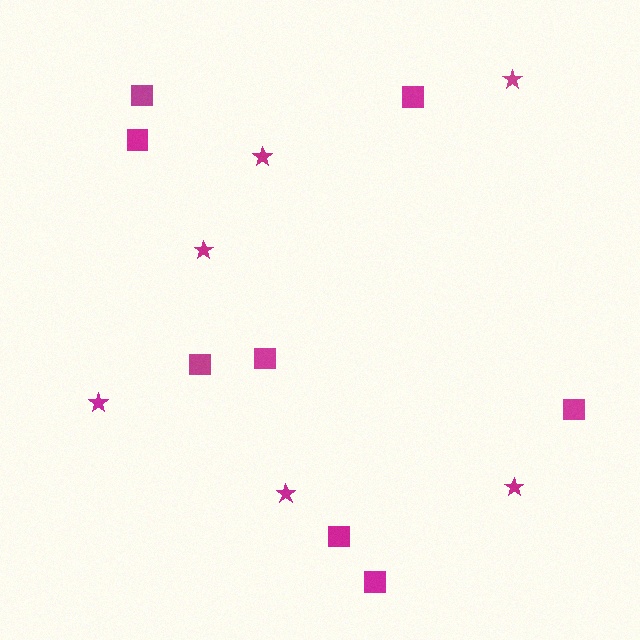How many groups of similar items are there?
There are 2 groups: one group of squares (8) and one group of stars (6).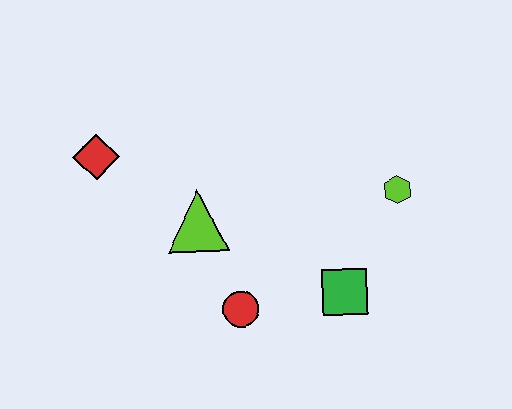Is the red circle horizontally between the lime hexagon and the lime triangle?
Yes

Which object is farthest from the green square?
The red diamond is farthest from the green square.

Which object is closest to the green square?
The red circle is closest to the green square.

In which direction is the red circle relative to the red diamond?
The red circle is below the red diamond.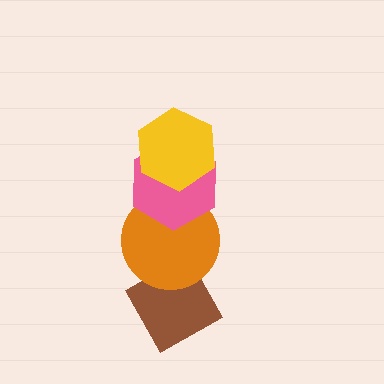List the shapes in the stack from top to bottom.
From top to bottom: the yellow hexagon, the pink hexagon, the orange circle, the brown diamond.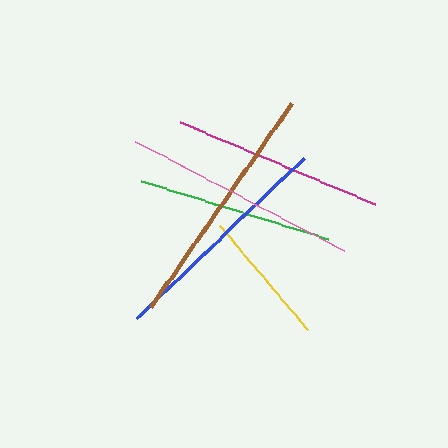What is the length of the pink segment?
The pink segment is approximately 236 pixels long.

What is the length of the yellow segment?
The yellow segment is approximately 136 pixels long.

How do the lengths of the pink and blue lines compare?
The pink and blue lines are approximately the same length.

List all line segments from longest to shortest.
From longest to shortest: brown, pink, blue, magenta, green, yellow.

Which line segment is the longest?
The brown line is the longest at approximately 249 pixels.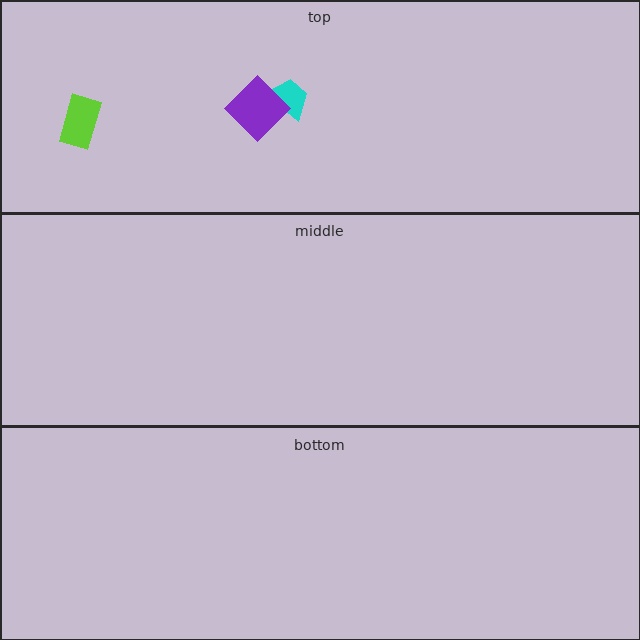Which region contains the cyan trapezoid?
The top region.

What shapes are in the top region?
The lime rectangle, the cyan trapezoid, the purple diamond.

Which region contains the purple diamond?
The top region.